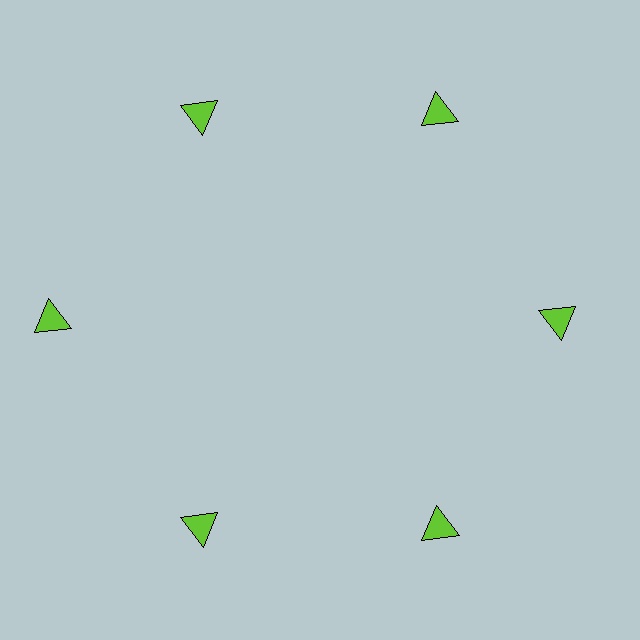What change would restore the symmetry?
The symmetry would be restored by moving it inward, back onto the ring so that all 6 triangles sit at equal angles and equal distance from the center.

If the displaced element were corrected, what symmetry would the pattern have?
It would have 6-fold rotational symmetry — the pattern would map onto itself every 60 degrees.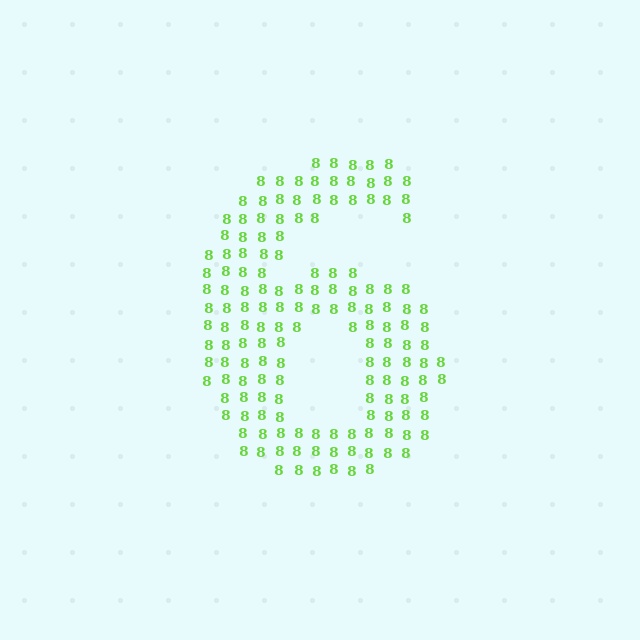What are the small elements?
The small elements are digit 8's.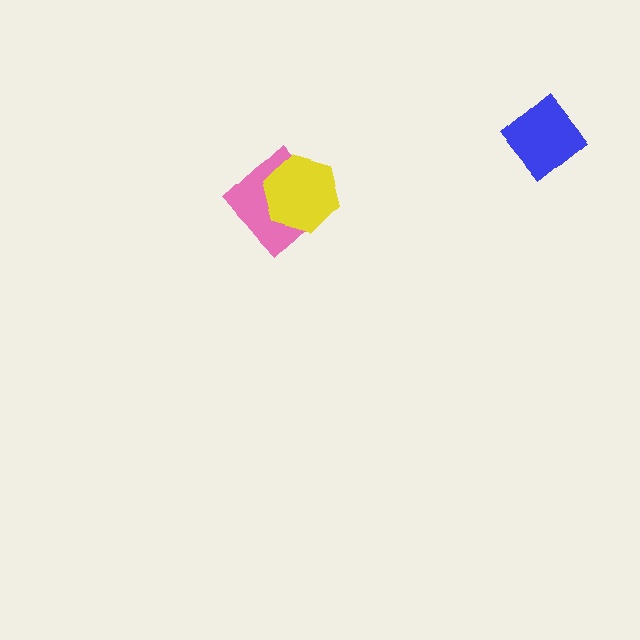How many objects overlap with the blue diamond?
0 objects overlap with the blue diamond.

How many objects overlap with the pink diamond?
1 object overlaps with the pink diamond.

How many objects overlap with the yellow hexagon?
1 object overlaps with the yellow hexagon.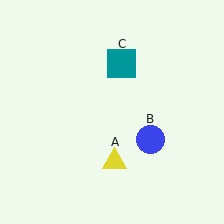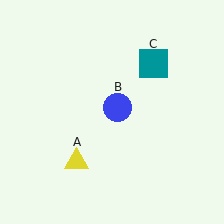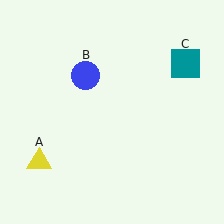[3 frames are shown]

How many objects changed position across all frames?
3 objects changed position: yellow triangle (object A), blue circle (object B), teal square (object C).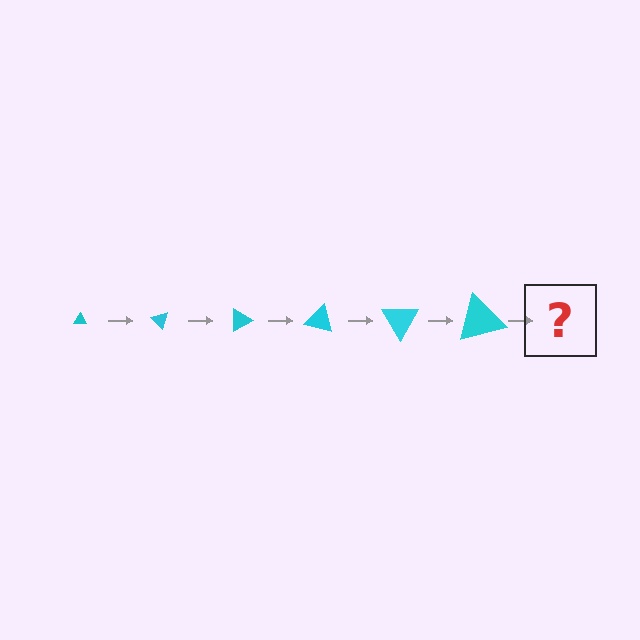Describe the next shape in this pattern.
It should be a triangle, larger than the previous one and rotated 270 degrees from the start.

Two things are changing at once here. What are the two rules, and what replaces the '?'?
The two rules are that the triangle grows larger each step and it rotates 45 degrees each step. The '?' should be a triangle, larger than the previous one and rotated 270 degrees from the start.